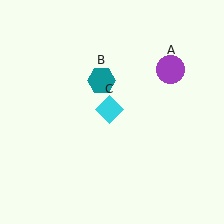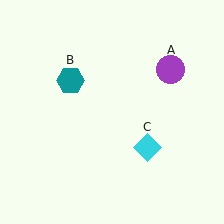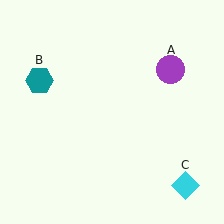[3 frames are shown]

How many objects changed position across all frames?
2 objects changed position: teal hexagon (object B), cyan diamond (object C).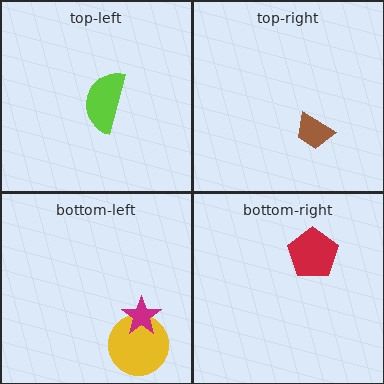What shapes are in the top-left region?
The lime semicircle.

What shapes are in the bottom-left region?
The yellow circle, the magenta star.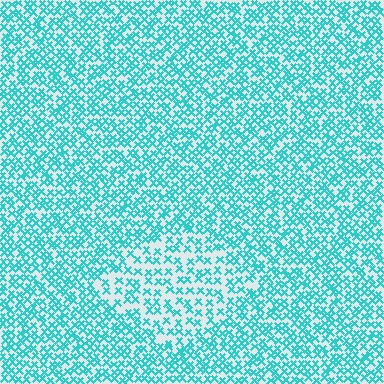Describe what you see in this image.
The image contains small cyan elements arranged at two different densities. A diamond-shaped region is visible where the elements are less densely packed than the surrounding area.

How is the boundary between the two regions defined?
The boundary is defined by a change in element density (approximately 1.7x ratio). All elements are the same color, size, and shape.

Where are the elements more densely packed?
The elements are more densely packed outside the diamond boundary.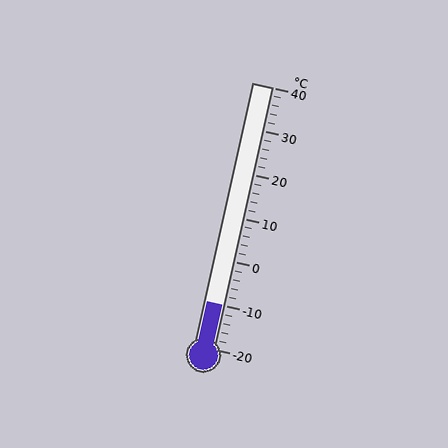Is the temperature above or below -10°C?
The temperature is at -10°C.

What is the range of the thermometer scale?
The thermometer scale ranges from -20°C to 40°C.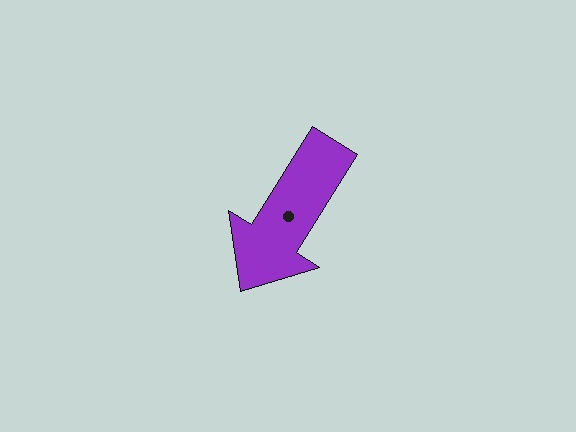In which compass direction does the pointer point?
Southwest.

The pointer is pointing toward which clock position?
Roughly 7 o'clock.